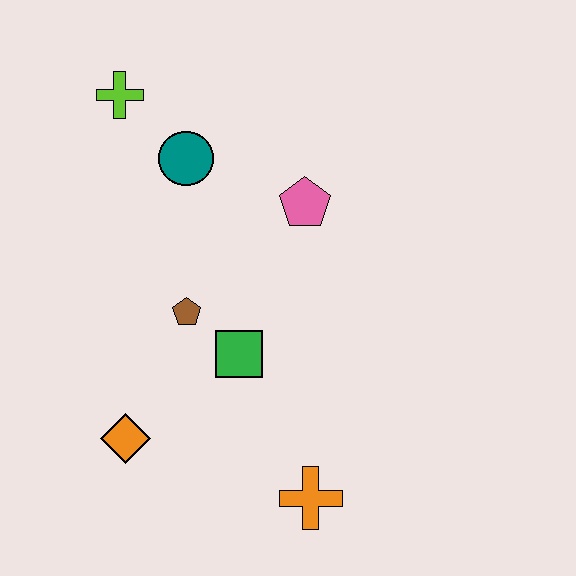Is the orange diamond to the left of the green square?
Yes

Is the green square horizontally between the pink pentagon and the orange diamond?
Yes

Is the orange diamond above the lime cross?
No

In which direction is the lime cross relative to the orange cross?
The lime cross is above the orange cross.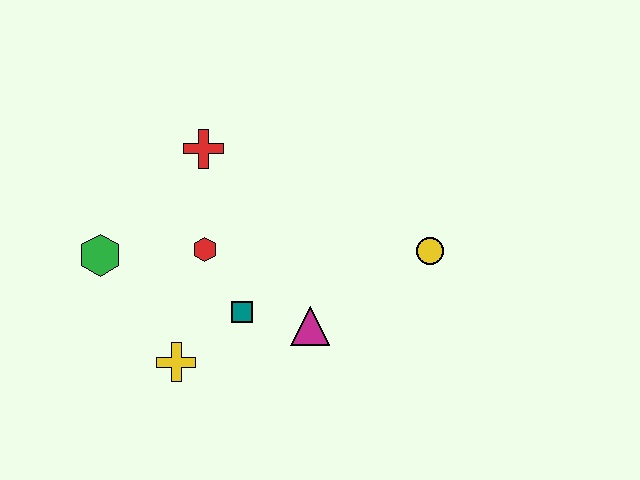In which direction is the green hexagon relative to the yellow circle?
The green hexagon is to the left of the yellow circle.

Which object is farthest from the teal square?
The yellow circle is farthest from the teal square.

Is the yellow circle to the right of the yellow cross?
Yes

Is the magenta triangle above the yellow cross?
Yes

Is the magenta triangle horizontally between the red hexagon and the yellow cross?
No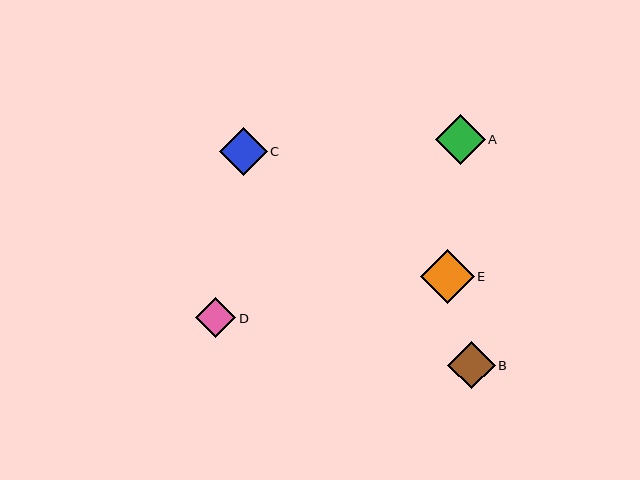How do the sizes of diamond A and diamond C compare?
Diamond A and diamond C are approximately the same size.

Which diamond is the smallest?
Diamond D is the smallest with a size of approximately 40 pixels.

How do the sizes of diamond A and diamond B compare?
Diamond A and diamond B are approximately the same size.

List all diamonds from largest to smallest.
From largest to smallest: E, A, C, B, D.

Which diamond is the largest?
Diamond E is the largest with a size of approximately 54 pixels.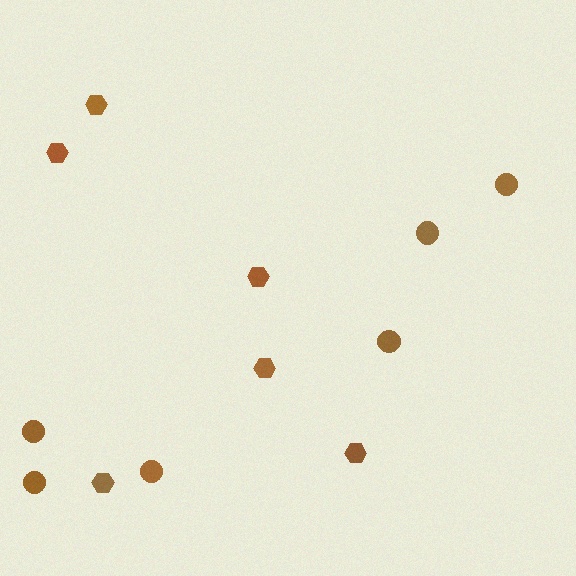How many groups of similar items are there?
There are 2 groups: one group of circles (6) and one group of hexagons (6).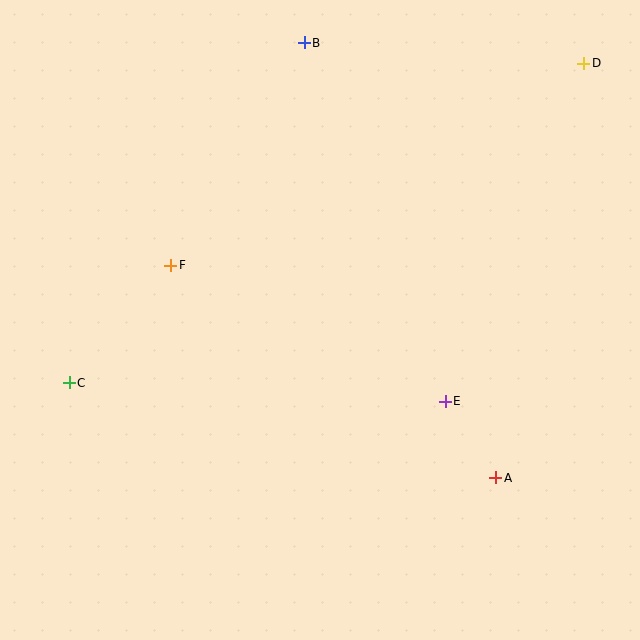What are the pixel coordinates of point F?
Point F is at (171, 265).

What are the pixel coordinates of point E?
Point E is at (445, 401).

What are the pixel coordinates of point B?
Point B is at (304, 43).